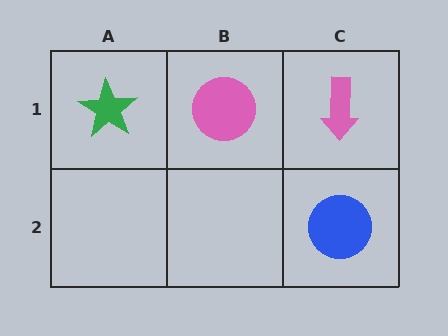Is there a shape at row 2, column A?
No, that cell is empty.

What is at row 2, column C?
A blue circle.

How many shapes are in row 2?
1 shape.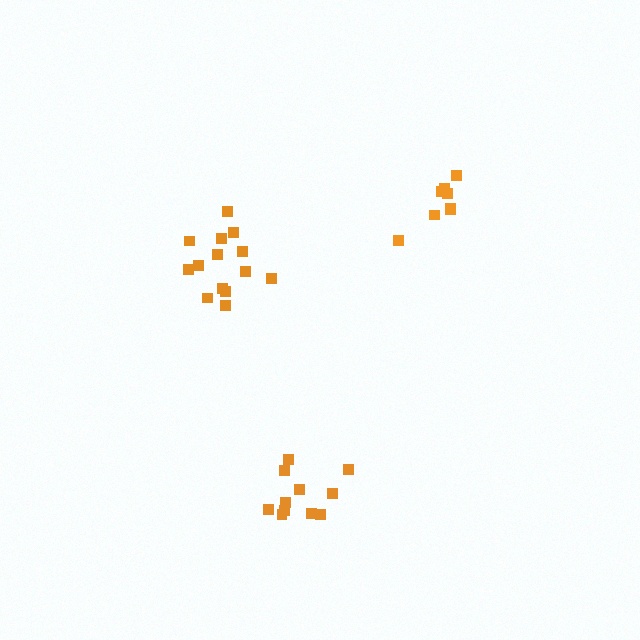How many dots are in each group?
Group 1: 8 dots, Group 2: 11 dots, Group 3: 14 dots (33 total).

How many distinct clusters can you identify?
There are 3 distinct clusters.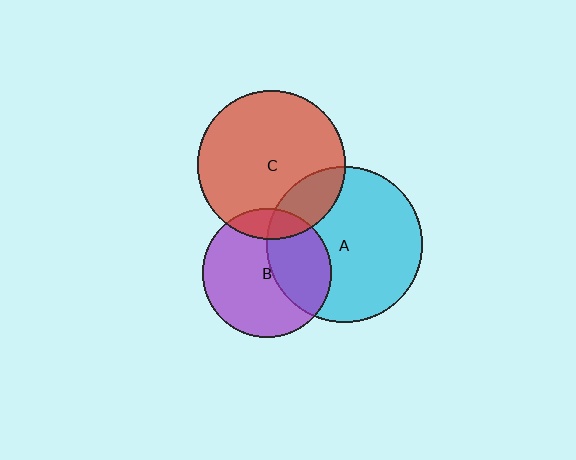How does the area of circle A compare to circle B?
Approximately 1.5 times.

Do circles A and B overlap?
Yes.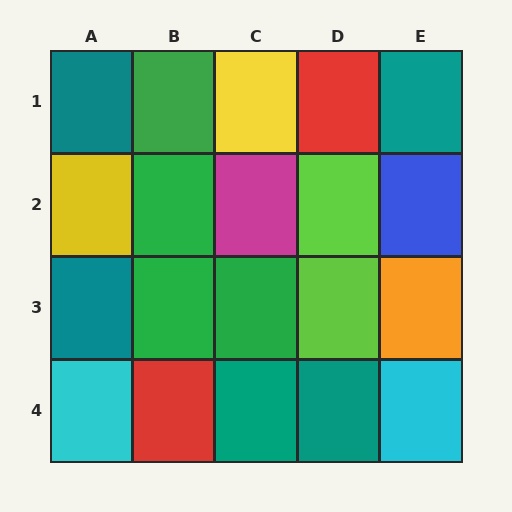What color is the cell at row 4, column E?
Cyan.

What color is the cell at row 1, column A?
Teal.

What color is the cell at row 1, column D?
Red.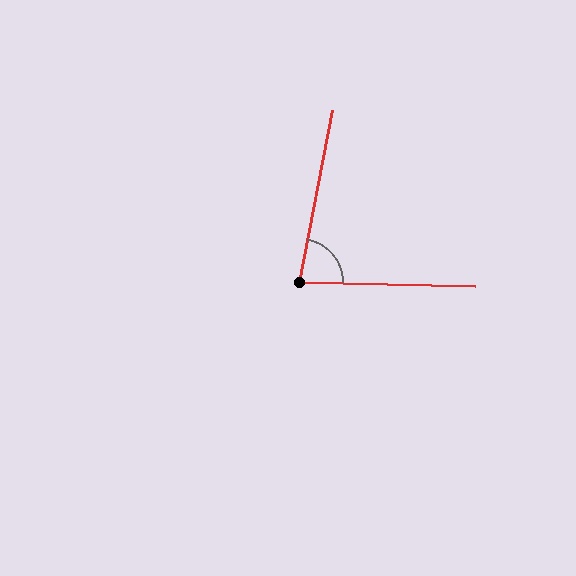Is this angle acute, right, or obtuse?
It is acute.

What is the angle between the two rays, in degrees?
Approximately 80 degrees.